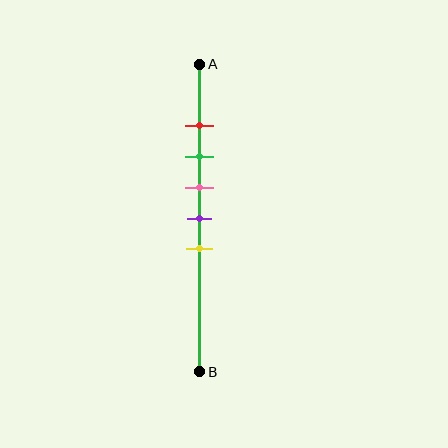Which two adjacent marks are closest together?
The red and green marks are the closest adjacent pair.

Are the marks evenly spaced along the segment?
Yes, the marks are approximately evenly spaced.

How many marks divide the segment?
There are 5 marks dividing the segment.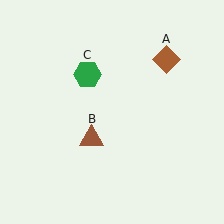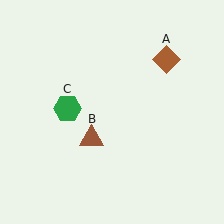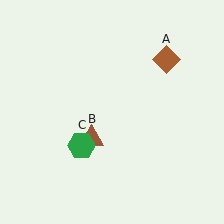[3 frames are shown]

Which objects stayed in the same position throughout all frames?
Brown diamond (object A) and brown triangle (object B) remained stationary.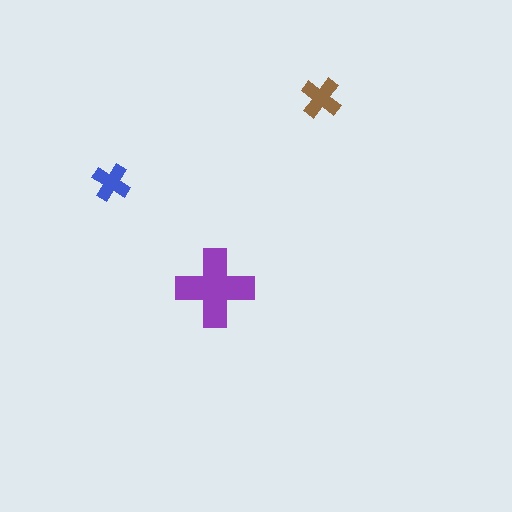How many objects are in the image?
There are 3 objects in the image.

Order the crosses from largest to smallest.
the purple one, the brown one, the blue one.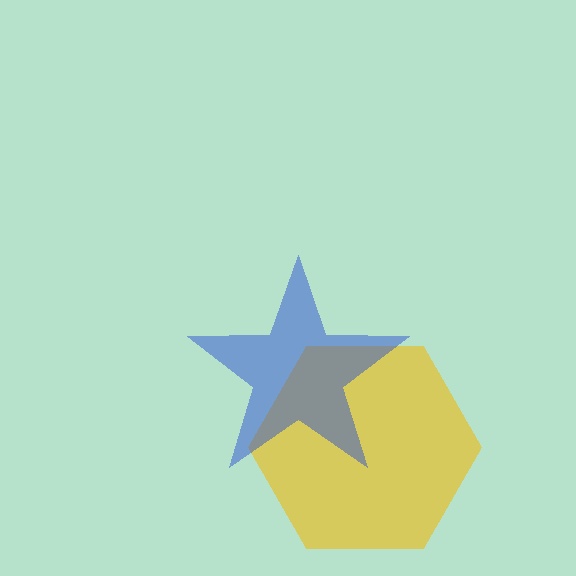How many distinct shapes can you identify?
There are 2 distinct shapes: a yellow hexagon, a blue star.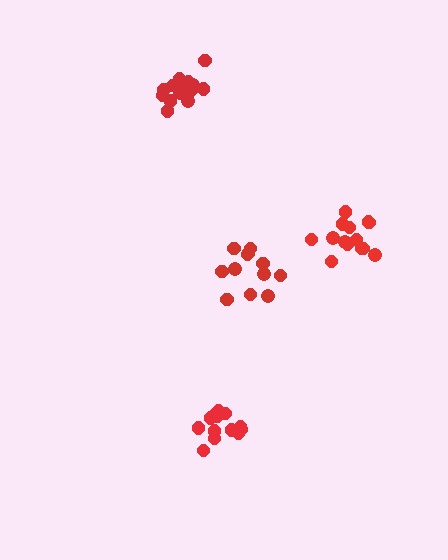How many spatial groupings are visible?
There are 4 spatial groupings.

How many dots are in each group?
Group 1: 12 dots, Group 2: 14 dots, Group 3: 15 dots, Group 4: 13 dots (54 total).